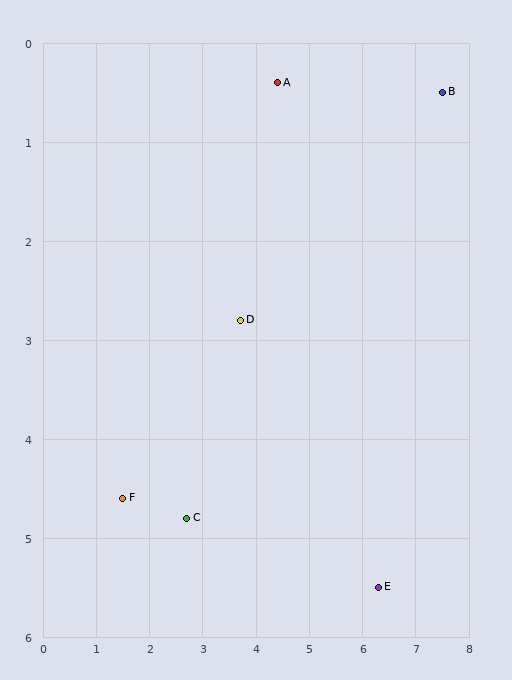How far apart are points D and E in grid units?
Points D and E are about 3.7 grid units apart.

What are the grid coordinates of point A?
Point A is at approximately (4.4, 0.4).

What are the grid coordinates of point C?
Point C is at approximately (2.7, 4.8).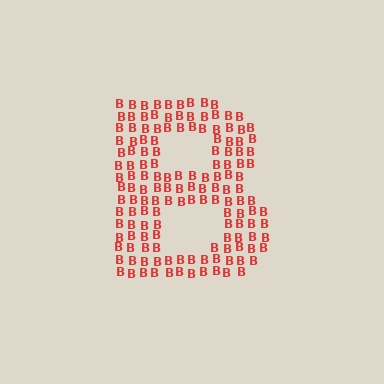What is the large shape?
The large shape is the letter B.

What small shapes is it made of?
It is made of small letter B's.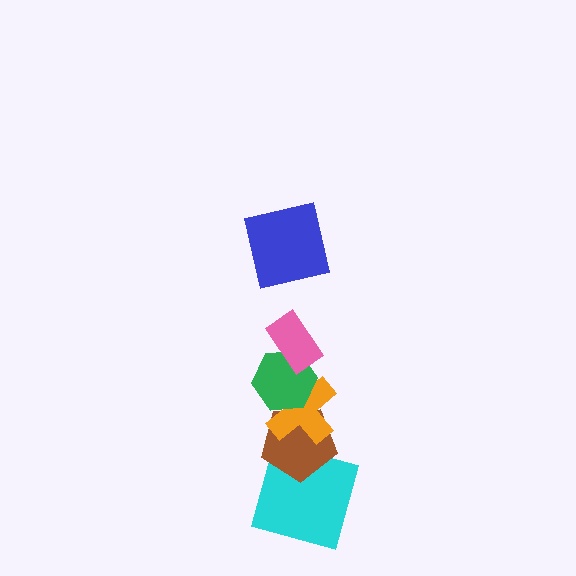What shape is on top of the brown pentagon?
The orange cross is on top of the brown pentagon.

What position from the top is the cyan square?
The cyan square is 6th from the top.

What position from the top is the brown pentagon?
The brown pentagon is 5th from the top.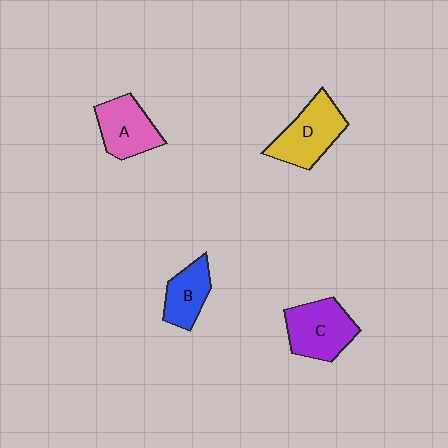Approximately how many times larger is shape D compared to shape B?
Approximately 1.4 times.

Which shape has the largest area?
Shape D (yellow).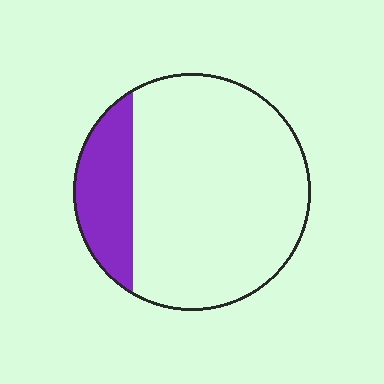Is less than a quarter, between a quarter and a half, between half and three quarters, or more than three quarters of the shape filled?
Less than a quarter.